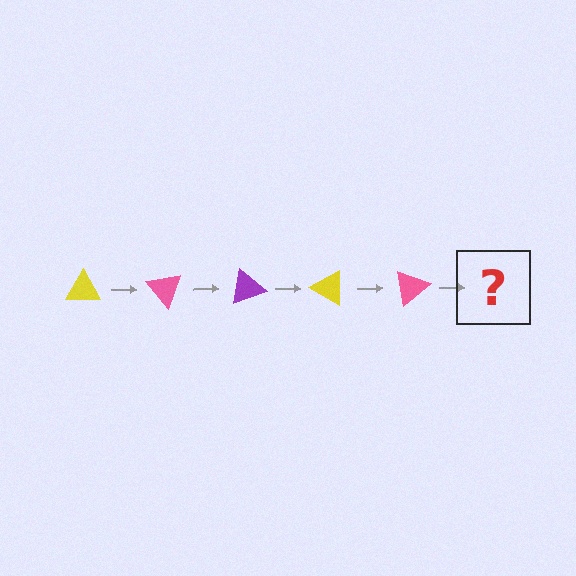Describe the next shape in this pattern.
It should be a purple triangle, rotated 250 degrees from the start.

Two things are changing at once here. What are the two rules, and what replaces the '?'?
The two rules are that it rotates 50 degrees each step and the color cycles through yellow, pink, and purple. The '?' should be a purple triangle, rotated 250 degrees from the start.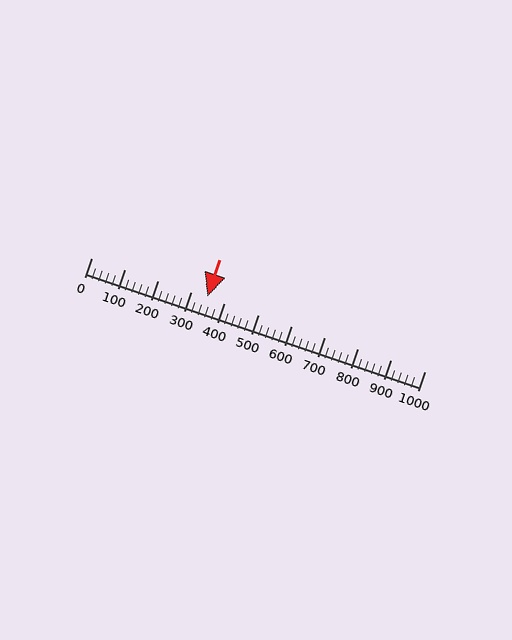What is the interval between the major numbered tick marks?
The major tick marks are spaced 100 units apart.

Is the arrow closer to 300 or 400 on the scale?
The arrow is closer to 300.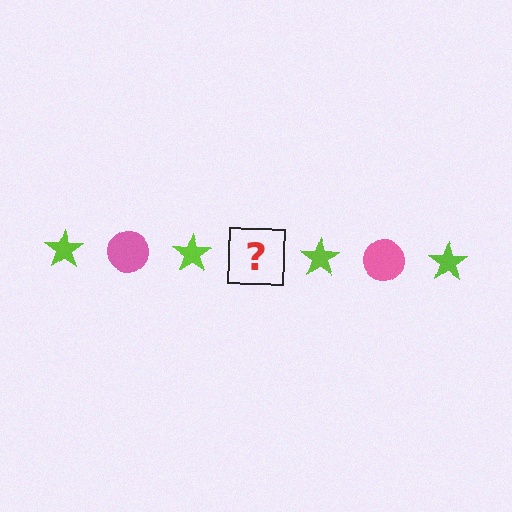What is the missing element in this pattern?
The missing element is a pink circle.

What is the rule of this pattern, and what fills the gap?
The rule is that the pattern alternates between lime star and pink circle. The gap should be filled with a pink circle.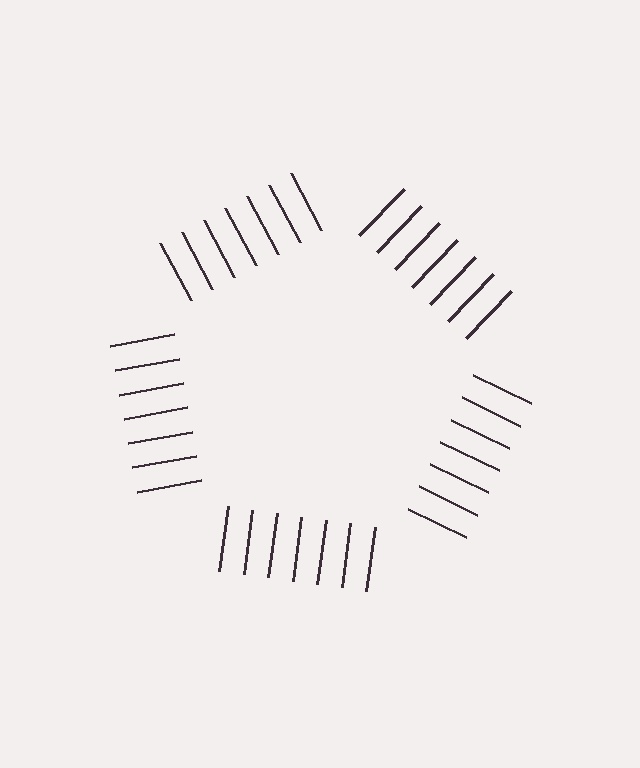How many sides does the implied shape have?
5 sides — the line-ends trace a pentagon.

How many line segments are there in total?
35 — 7 along each of the 5 edges.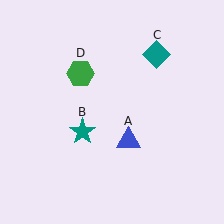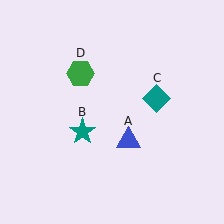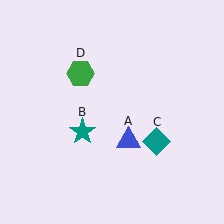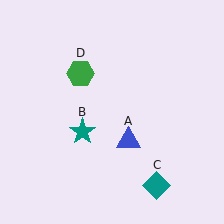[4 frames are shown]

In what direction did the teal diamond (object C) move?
The teal diamond (object C) moved down.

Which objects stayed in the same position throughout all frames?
Blue triangle (object A) and teal star (object B) and green hexagon (object D) remained stationary.